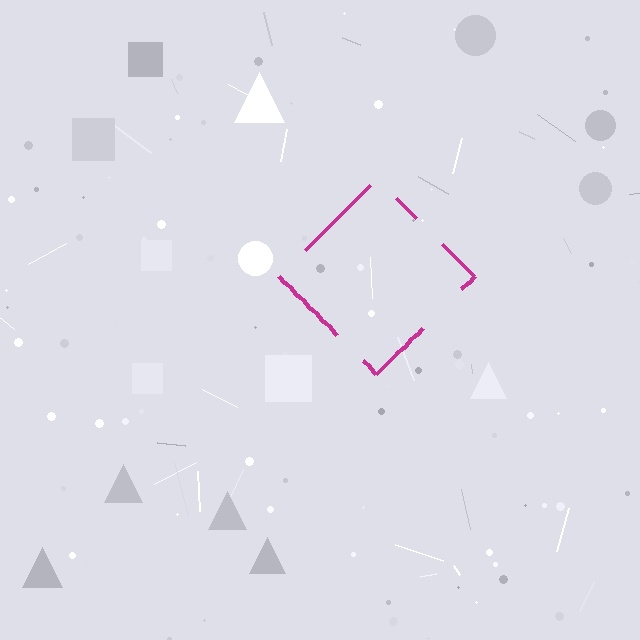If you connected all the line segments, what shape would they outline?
They would outline a diamond.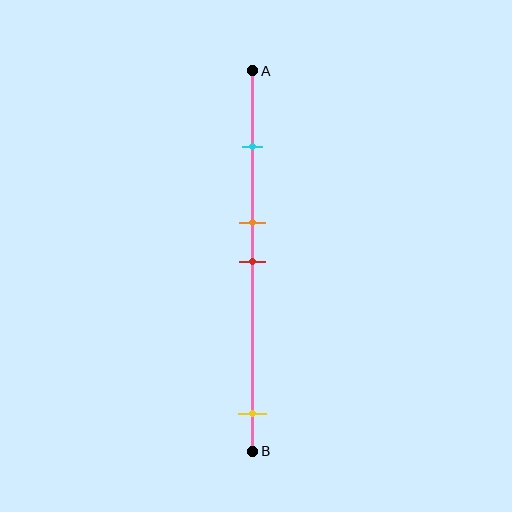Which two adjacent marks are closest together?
The orange and red marks are the closest adjacent pair.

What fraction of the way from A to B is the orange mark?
The orange mark is approximately 40% (0.4) of the way from A to B.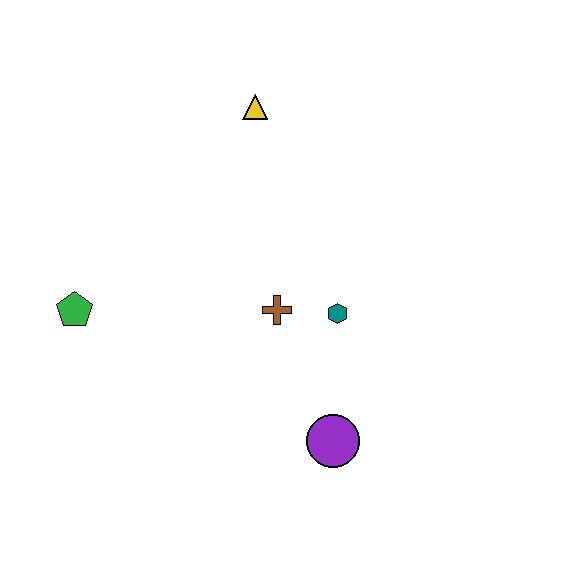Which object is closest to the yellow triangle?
The brown cross is closest to the yellow triangle.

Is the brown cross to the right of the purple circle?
No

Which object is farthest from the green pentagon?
The purple circle is farthest from the green pentagon.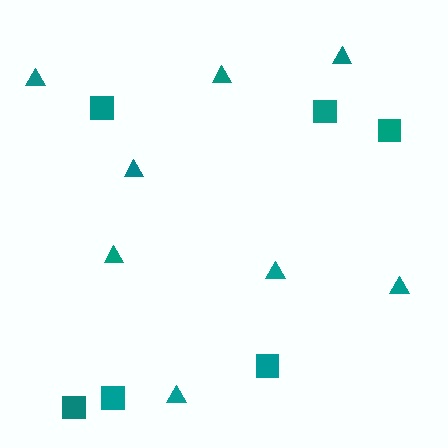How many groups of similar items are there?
There are 2 groups: one group of triangles (8) and one group of squares (6).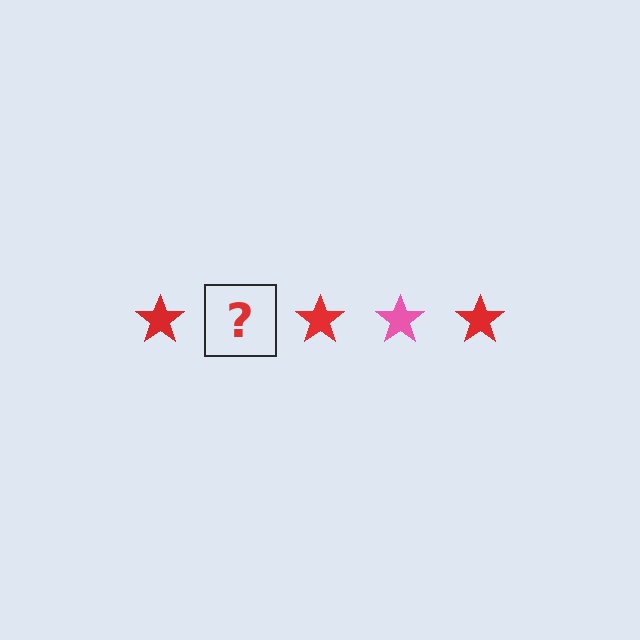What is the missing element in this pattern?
The missing element is a pink star.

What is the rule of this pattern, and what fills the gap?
The rule is that the pattern cycles through red, pink stars. The gap should be filled with a pink star.